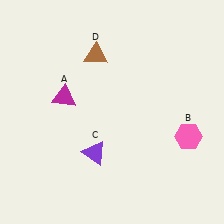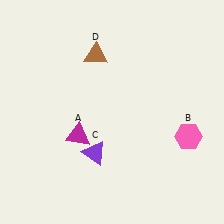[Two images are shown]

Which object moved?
The magenta triangle (A) moved down.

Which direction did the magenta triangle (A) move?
The magenta triangle (A) moved down.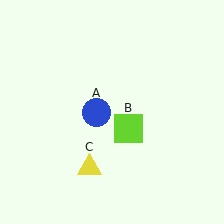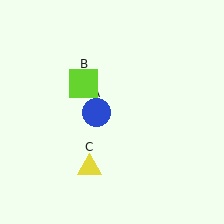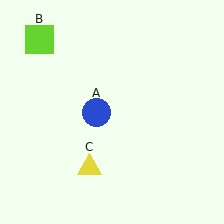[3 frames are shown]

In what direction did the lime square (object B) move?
The lime square (object B) moved up and to the left.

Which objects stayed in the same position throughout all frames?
Blue circle (object A) and yellow triangle (object C) remained stationary.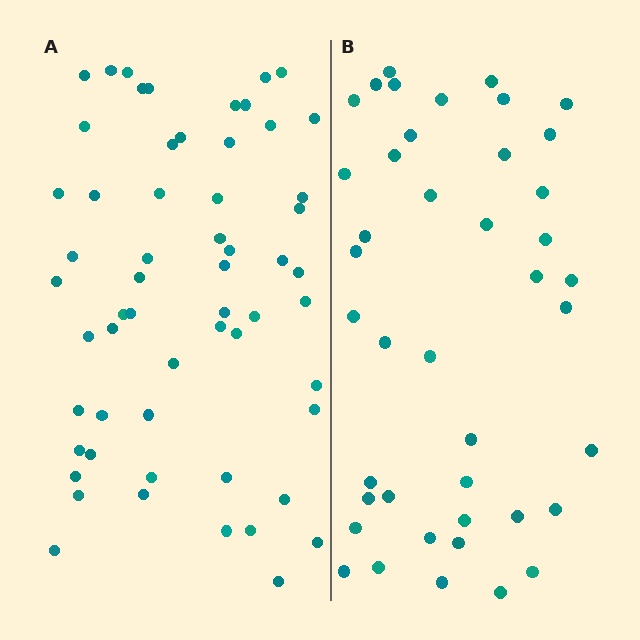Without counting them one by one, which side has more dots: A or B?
Region A (the left region) has more dots.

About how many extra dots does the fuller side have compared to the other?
Region A has approximately 15 more dots than region B.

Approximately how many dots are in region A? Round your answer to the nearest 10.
About 60 dots. (The exact count is 58, which rounds to 60.)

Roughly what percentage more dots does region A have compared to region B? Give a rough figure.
About 40% more.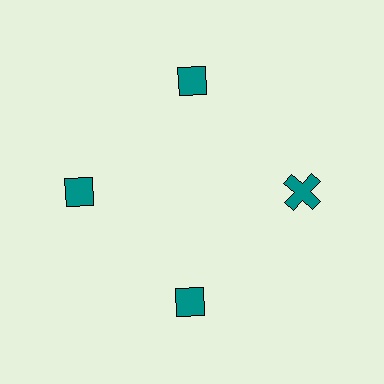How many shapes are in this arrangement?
There are 4 shapes arranged in a ring pattern.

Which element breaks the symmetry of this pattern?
The teal cross at roughly the 3 o'clock position breaks the symmetry. All other shapes are teal diamonds.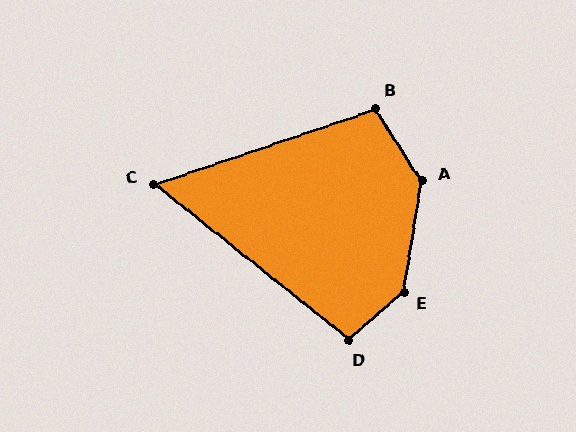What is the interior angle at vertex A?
Approximately 138 degrees (obtuse).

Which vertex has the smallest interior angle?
C, at approximately 57 degrees.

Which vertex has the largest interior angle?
E, at approximately 141 degrees.